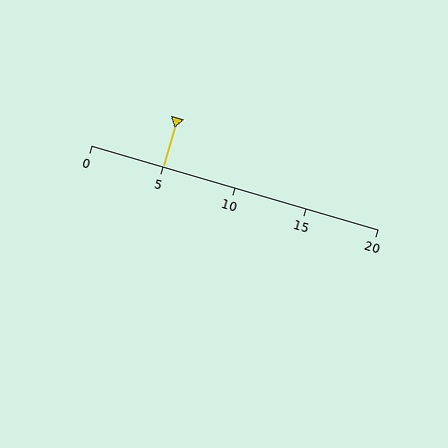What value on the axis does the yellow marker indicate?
The marker indicates approximately 5.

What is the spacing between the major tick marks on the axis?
The major ticks are spaced 5 apart.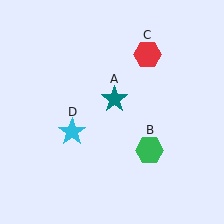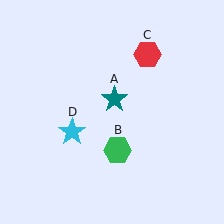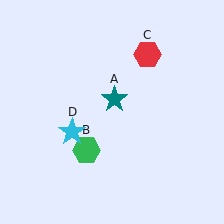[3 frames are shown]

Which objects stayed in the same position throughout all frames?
Teal star (object A) and red hexagon (object C) and cyan star (object D) remained stationary.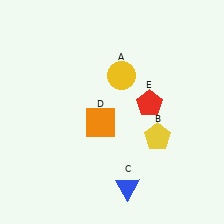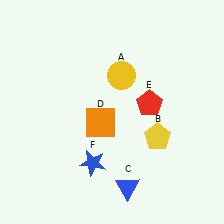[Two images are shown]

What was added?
A blue star (F) was added in Image 2.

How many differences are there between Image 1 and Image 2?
There is 1 difference between the two images.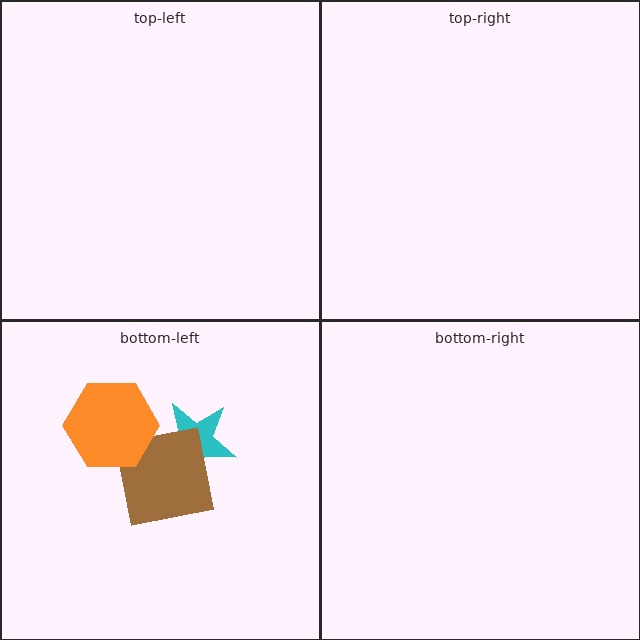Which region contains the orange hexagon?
The bottom-left region.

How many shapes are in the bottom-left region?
3.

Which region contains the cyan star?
The bottom-left region.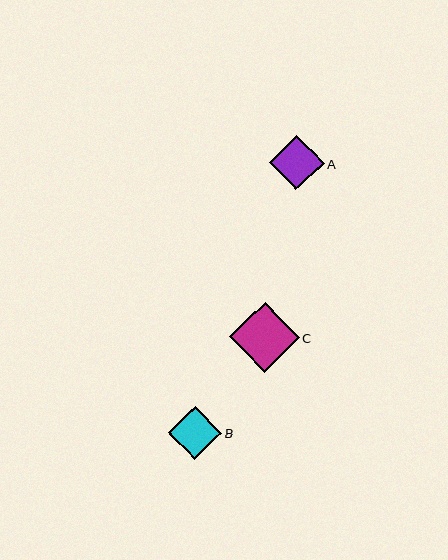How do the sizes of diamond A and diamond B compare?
Diamond A and diamond B are approximately the same size.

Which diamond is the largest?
Diamond C is the largest with a size of approximately 70 pixels.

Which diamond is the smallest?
Diamond B is the smallest with a size of approximately 53 pixels.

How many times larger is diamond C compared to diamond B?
Diamond C is approximately 1.3 times the size of diamond B.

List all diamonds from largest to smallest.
From largest to smallest: C, A, B.